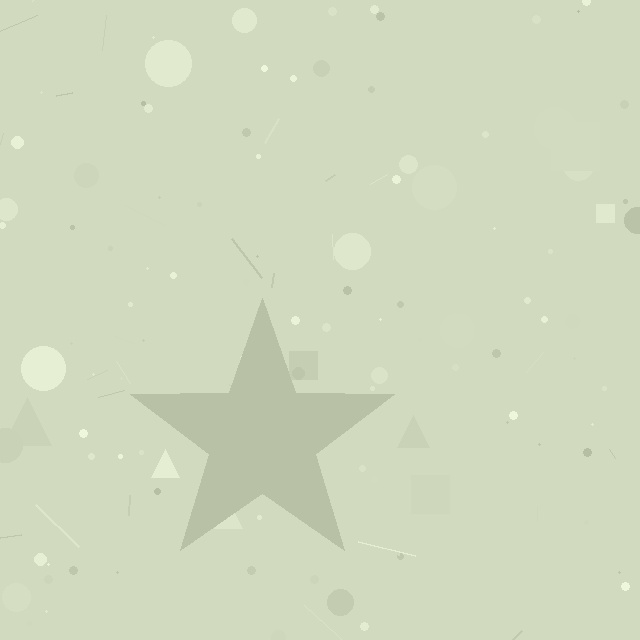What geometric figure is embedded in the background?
A star is embedded in the background.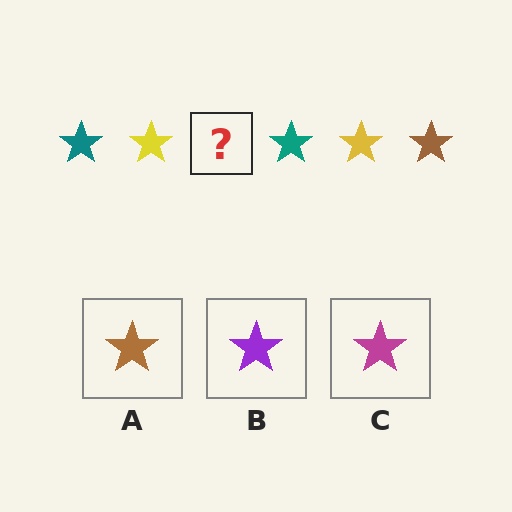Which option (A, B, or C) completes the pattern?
A.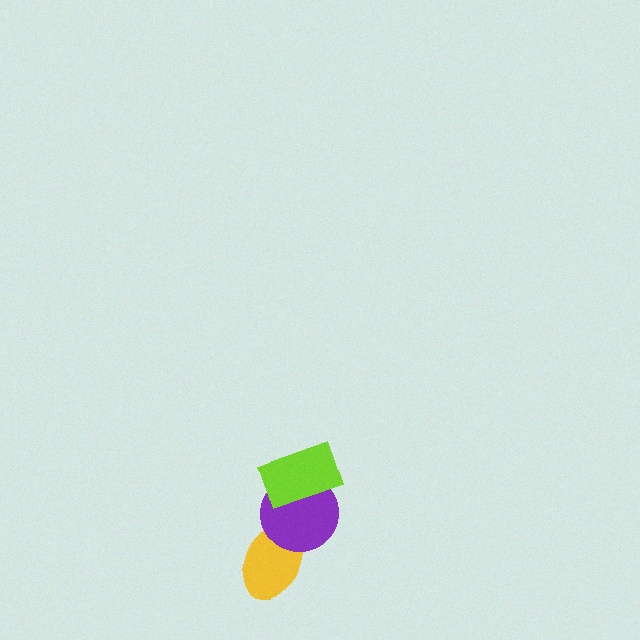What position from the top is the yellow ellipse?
The yellow ellipse is 3rd from the top.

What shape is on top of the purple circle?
The lime rectangle is on top of the purple circle.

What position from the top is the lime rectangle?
The lime rectangle is 1st from the top.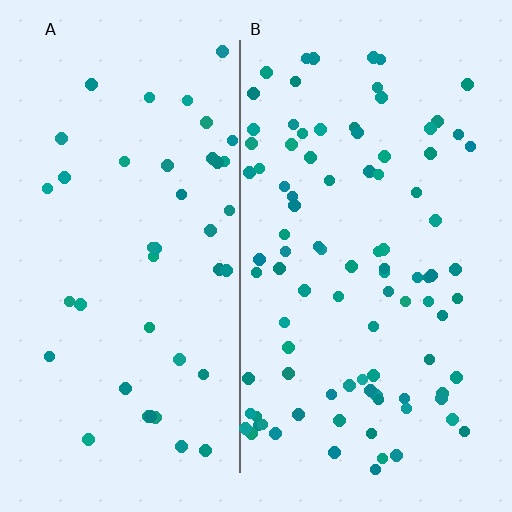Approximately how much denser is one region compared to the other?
Approximately 2.3× — region B over region A.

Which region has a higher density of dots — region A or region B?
B (the right).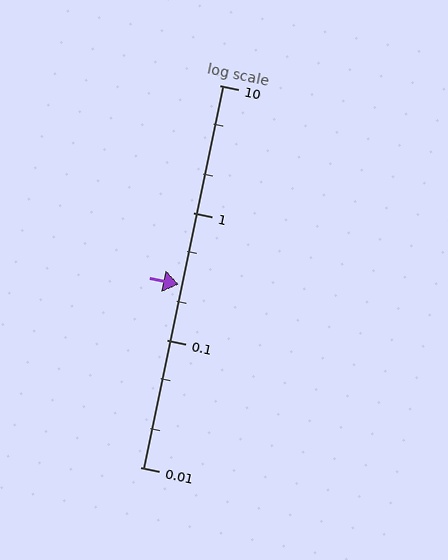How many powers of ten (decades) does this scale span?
The scale spans 3 decades, from 0.01 to 10.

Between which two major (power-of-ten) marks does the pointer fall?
The pointer is between 0.1 and 1.